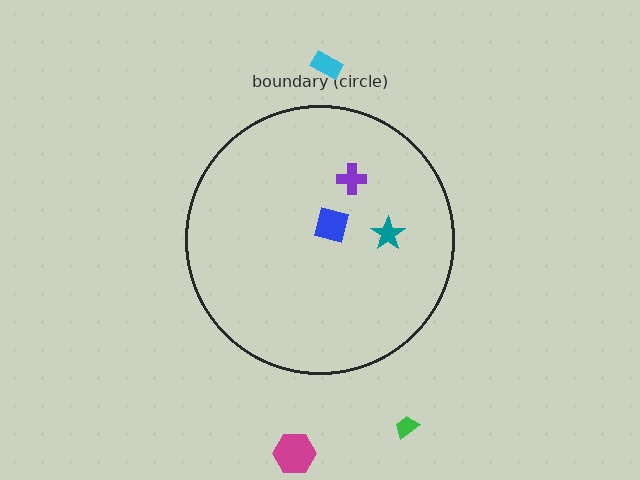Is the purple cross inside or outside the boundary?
Inside.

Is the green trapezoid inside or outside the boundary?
Outside.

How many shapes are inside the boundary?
3 inside, 3 outside.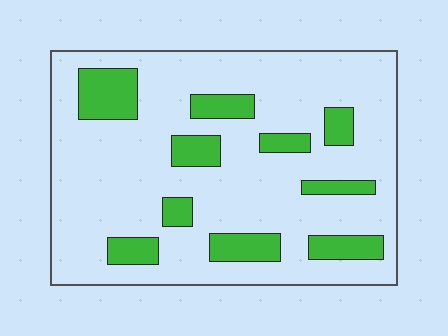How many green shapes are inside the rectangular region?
10.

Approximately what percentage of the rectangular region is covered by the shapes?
Approximately 20%.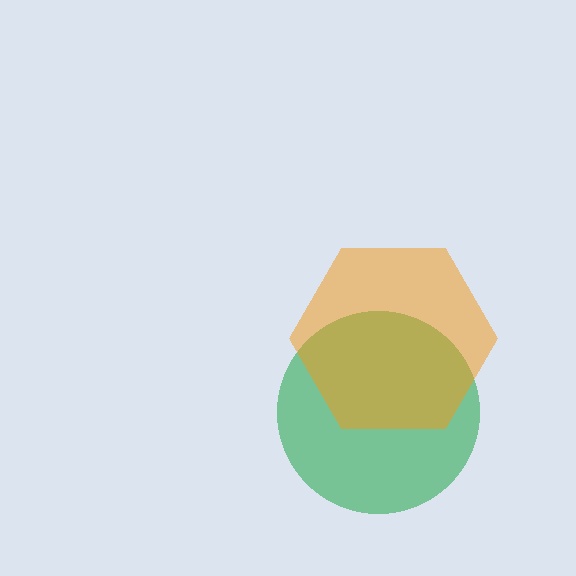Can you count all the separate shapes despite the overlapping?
Yes, there are 2 separate shapes.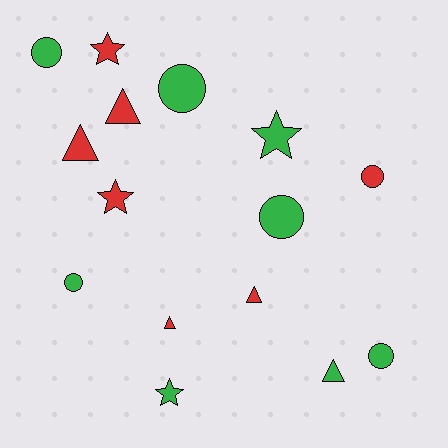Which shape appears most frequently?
Circle, with 6 objects.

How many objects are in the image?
There are 15 objects.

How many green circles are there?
There are 5 green circles.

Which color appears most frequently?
Green, with 8 objects.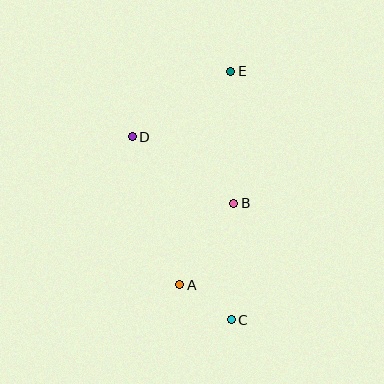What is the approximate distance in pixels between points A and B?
The distance between A and B is approximately 98 pixels.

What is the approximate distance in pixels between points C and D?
The distance between C and D is approximately 208 pixels.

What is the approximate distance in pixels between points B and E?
The distance between B and E is approximately 132 pixels.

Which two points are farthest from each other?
Points C and E are farthest from each other.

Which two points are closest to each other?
Points A and C are closest to each other.